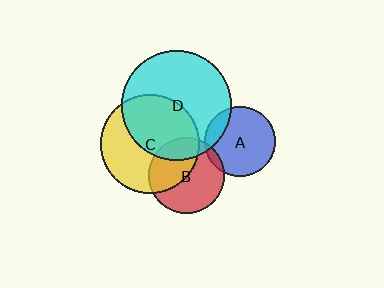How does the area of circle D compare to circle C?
Approximately 1.3 times.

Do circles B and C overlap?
Yes.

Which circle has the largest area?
Circle D (cyan).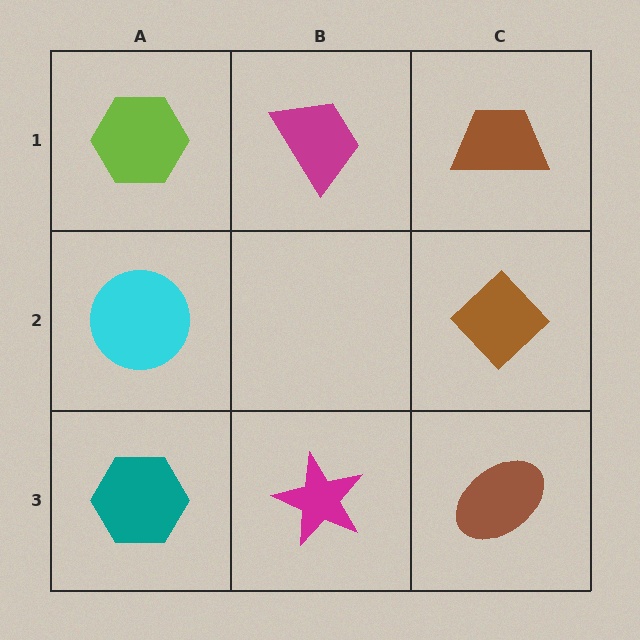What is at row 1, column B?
A magenta trapezoid.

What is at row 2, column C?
A brown diamond.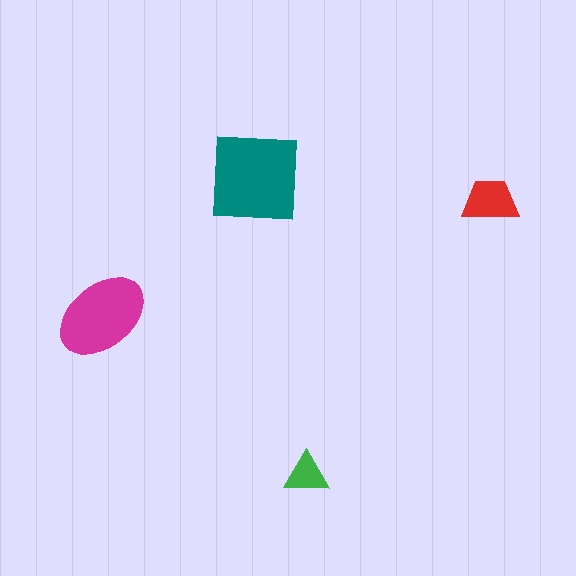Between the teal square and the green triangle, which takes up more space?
The teal square.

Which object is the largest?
The teal square.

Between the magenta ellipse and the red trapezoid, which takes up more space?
The magenta ellipse.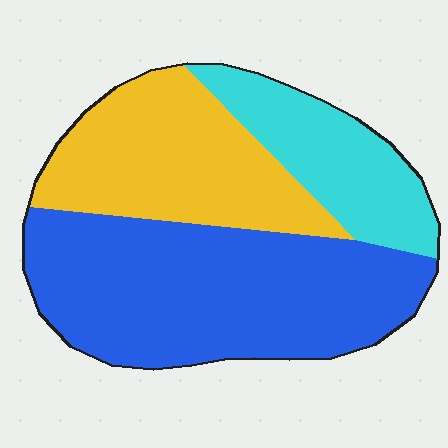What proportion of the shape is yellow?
Yellow covers 30% of the shape.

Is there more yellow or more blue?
Blue.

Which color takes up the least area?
Cyan, at roughly 20%.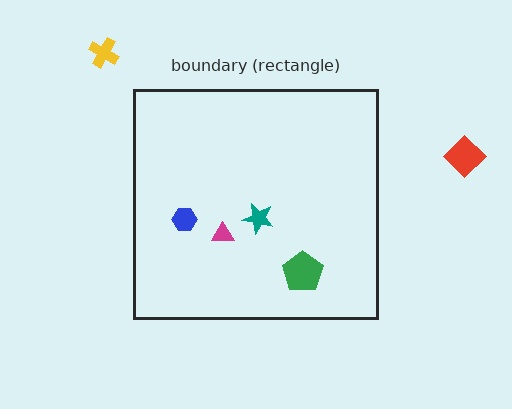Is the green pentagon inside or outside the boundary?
Inside.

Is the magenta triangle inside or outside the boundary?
Inside.